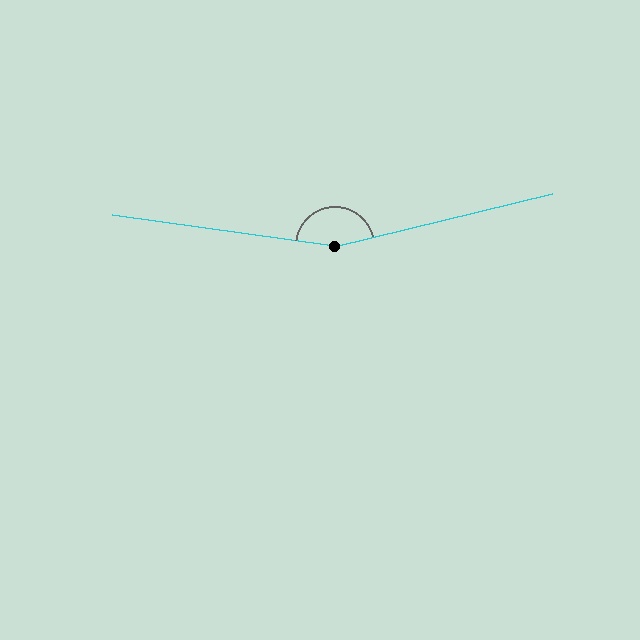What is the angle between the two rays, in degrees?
Approximately 158 degrees.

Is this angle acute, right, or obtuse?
It is obtuse.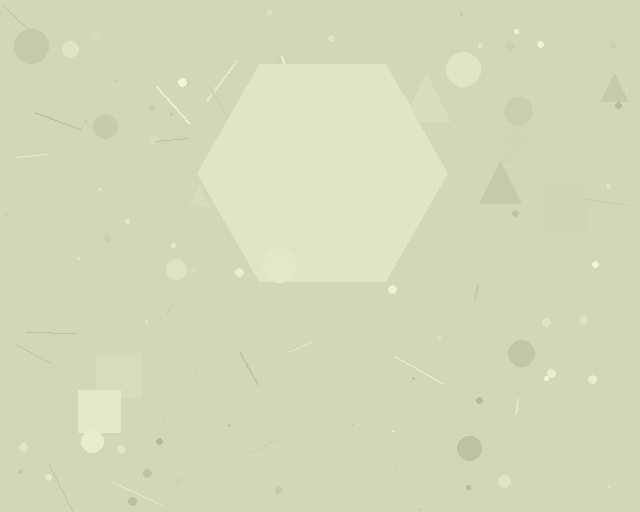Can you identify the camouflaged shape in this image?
The camouflaged shape is a hexagon.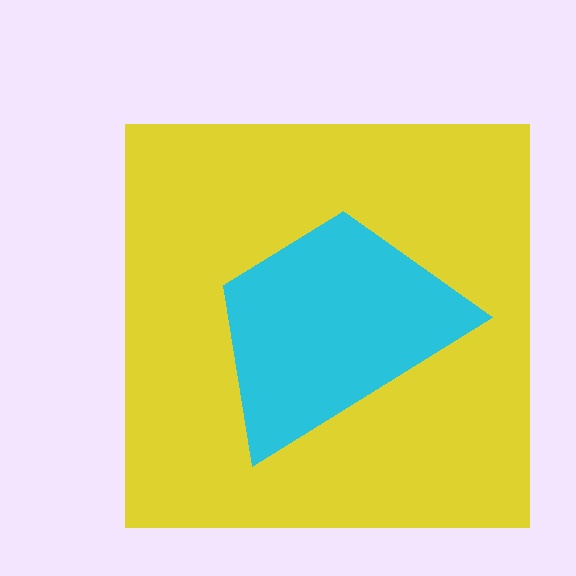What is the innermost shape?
The cyan trapezoid.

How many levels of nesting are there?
2.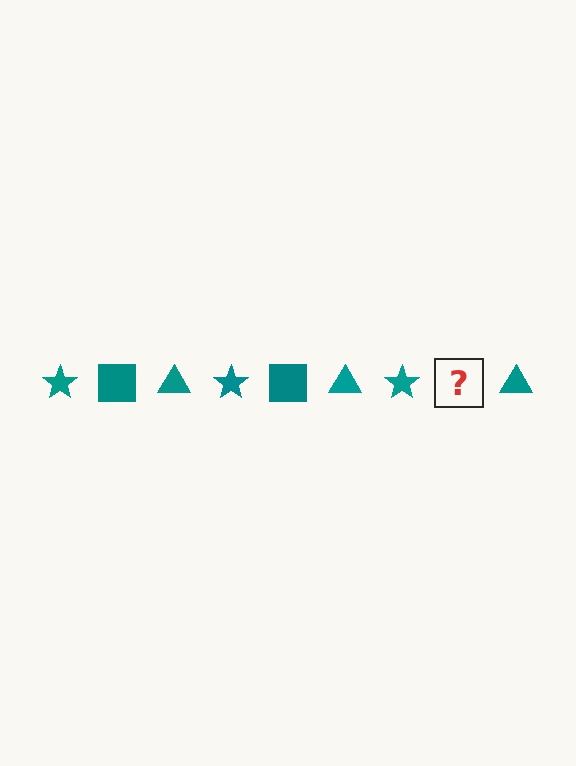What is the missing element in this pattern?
The missing element is a teal square.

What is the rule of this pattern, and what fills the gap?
The rule is that the pattern cycles through star, square, triangle shapes in teal. The gap should be filled with a teal square.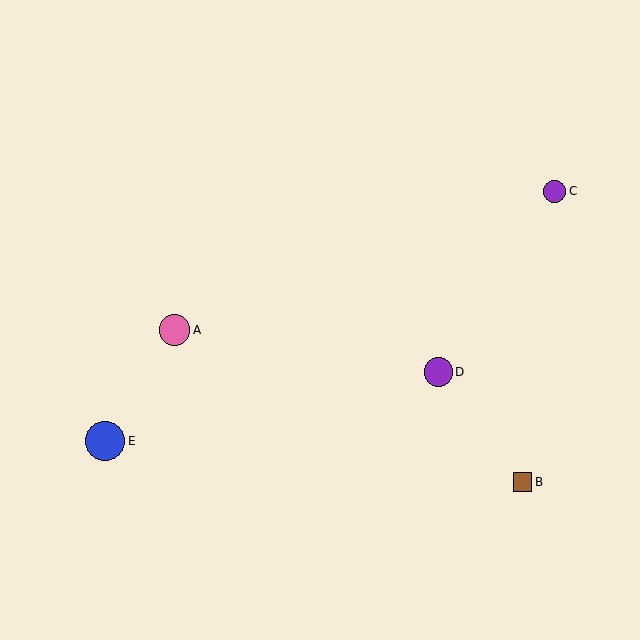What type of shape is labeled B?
Shape B is a brown square.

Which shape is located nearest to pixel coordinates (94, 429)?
The blue circle (labeled E) at (105, 441) is nearest to that location.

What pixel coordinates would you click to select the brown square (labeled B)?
Click at (522, 482) to select the brown square B.